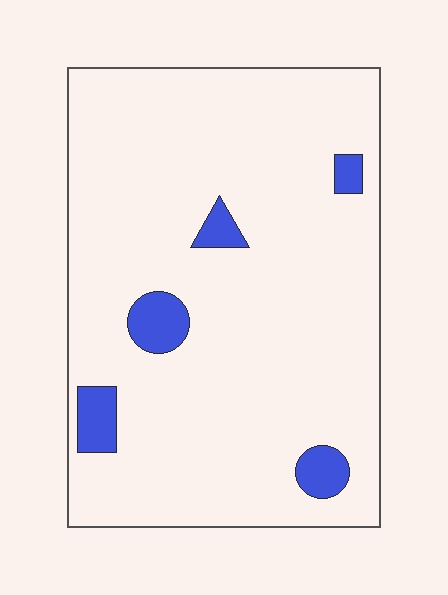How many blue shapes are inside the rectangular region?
5.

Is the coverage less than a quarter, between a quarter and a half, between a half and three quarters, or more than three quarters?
Less than a quarter.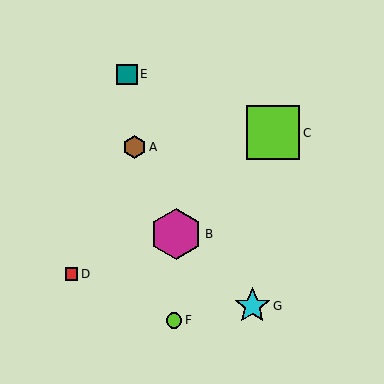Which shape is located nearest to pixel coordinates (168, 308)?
The lime circle (labeled F) at (174, 320) is nearest to that location.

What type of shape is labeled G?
Shape G is a cyan star.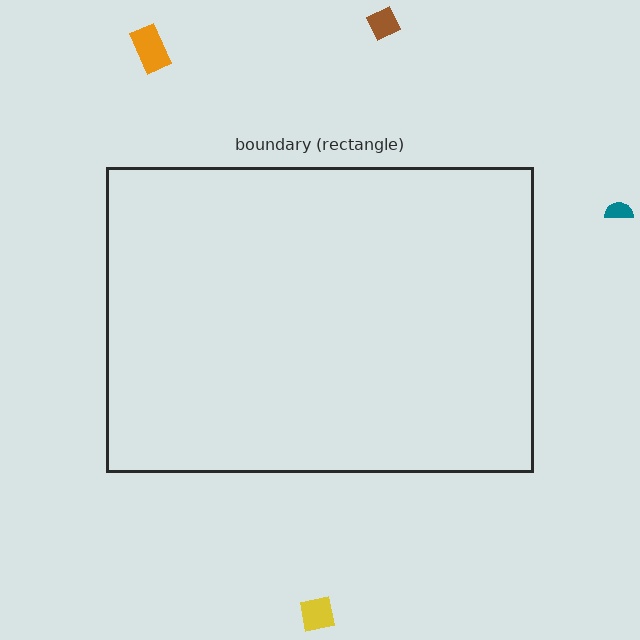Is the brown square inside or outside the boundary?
Outside.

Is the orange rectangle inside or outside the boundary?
Outside.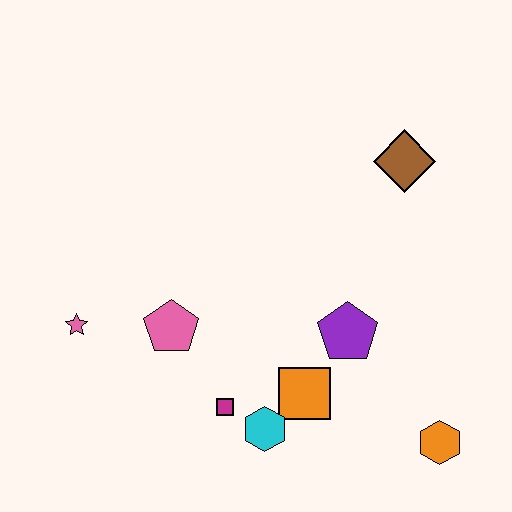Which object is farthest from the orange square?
The brown diamond is farthest from the orange square.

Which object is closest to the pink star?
The pink pentagon is closest to the pink star.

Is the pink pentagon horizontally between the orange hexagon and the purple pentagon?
No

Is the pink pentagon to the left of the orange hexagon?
Yes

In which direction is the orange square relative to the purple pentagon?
The orange square is below the purple pentagon.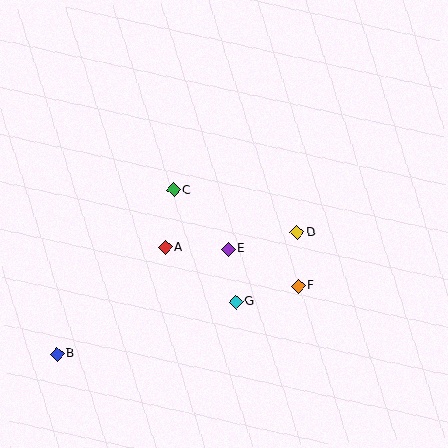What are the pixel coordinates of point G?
Point G is at (236, 302).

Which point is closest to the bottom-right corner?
Point F is closest to the bottom-right corner.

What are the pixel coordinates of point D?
Point D is at (297, 232).